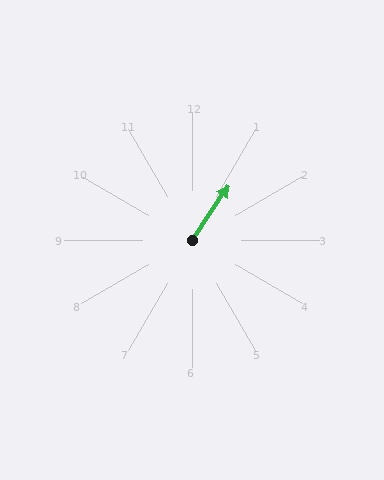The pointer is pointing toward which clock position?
Roughly 1 o'clock.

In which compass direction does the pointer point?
Northeast.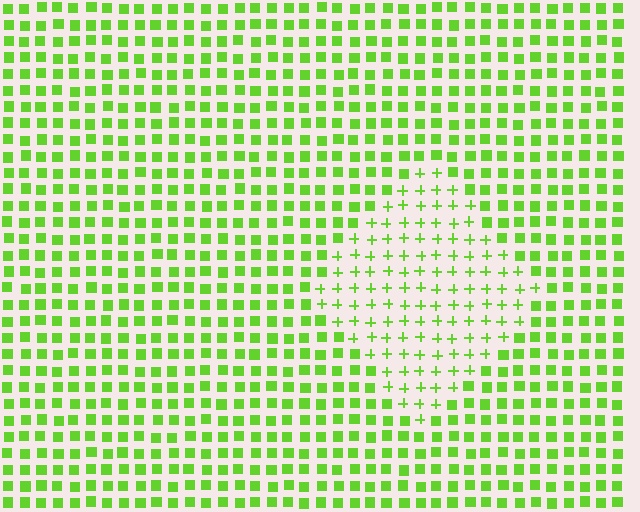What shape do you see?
I see a diamond.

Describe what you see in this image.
The image is filled with small lime elements arranged in a uniform grid. A diamond-shaped region contains plus signs, while the surrounding area contains squares. The boundary is defined purely by the change in element shape.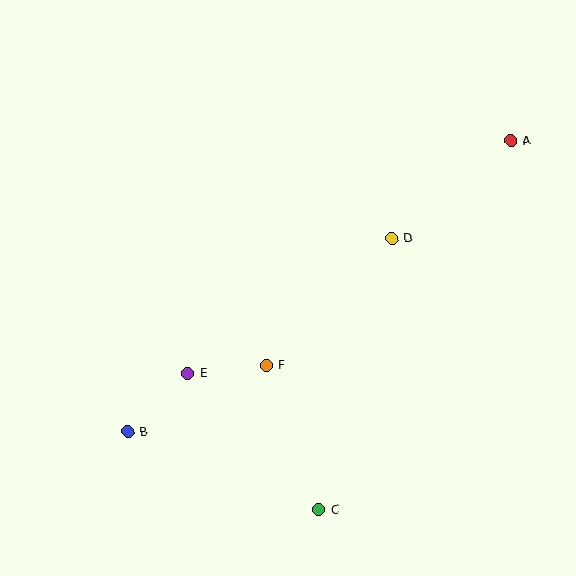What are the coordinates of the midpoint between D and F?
The midpoint between D and F is at (329, 302).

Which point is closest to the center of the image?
Point F at (266, 365) is closest to the center.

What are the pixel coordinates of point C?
Point C is at (319, 510).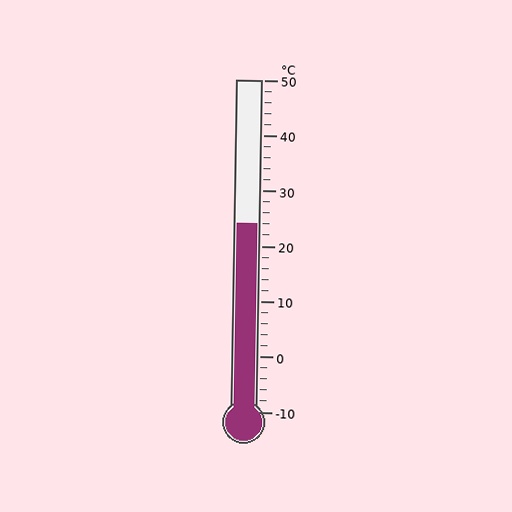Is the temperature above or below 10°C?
The temperature is above 10°C.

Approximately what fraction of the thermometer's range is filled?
The thermometer is filled to approximately 55% of its range.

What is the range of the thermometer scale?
The thermometer scale ranges from -10°C to 50°C.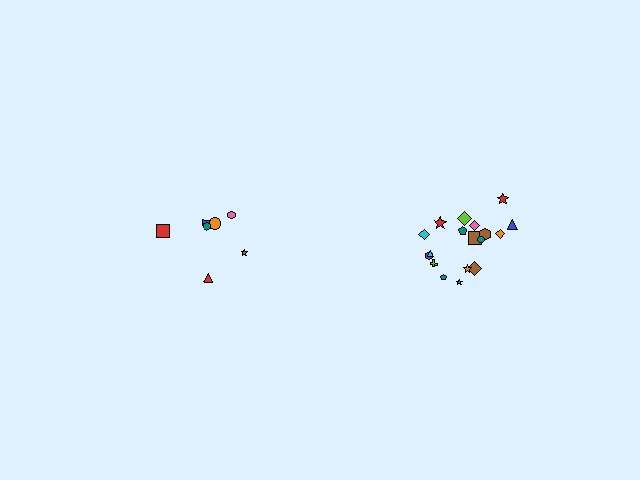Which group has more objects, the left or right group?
The right group.